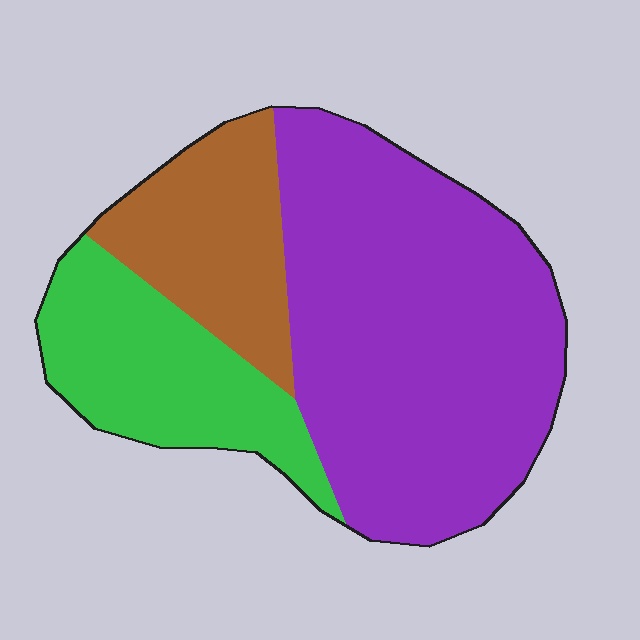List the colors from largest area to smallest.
From largest to smallest: purple, green, brown.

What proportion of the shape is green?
Green takes up less than a quarter of the shape.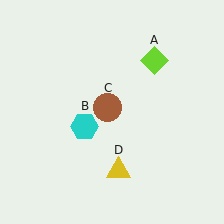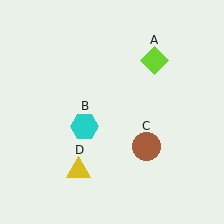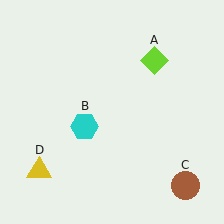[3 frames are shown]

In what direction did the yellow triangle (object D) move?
The yellow triangle (object D) moved left.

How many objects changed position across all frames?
2 objects changed position: brown circle (object C), yellow triangle (object D).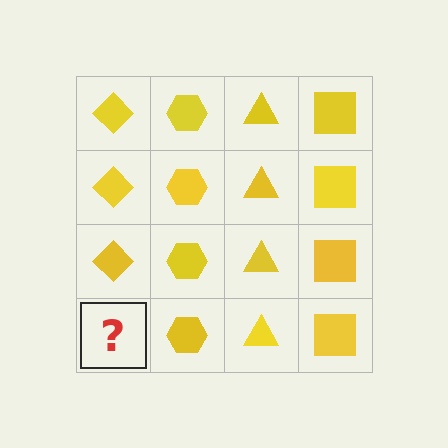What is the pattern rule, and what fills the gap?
The rule is that each column has a consistent shape. The gap should be filled with a yellow diamond.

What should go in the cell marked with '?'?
The missing cell should contain a yellow diamond.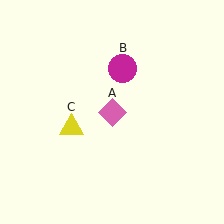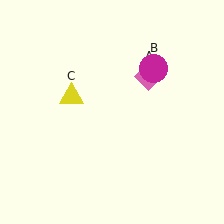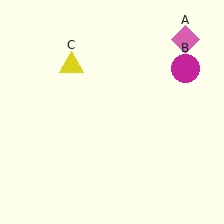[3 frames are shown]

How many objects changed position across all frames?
3 objects changed position: pink diamond (object A), magenta circle (object B), yellow triangle (object C).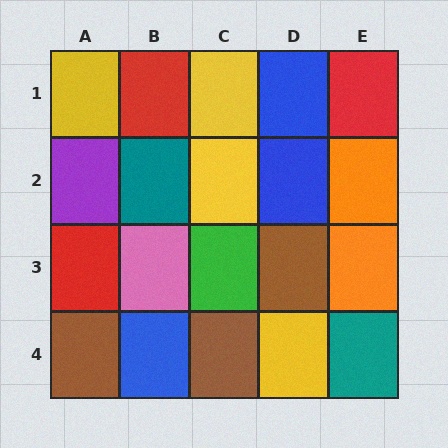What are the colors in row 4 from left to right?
Brown, blue, brown, yellow, teal.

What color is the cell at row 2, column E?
Orange.